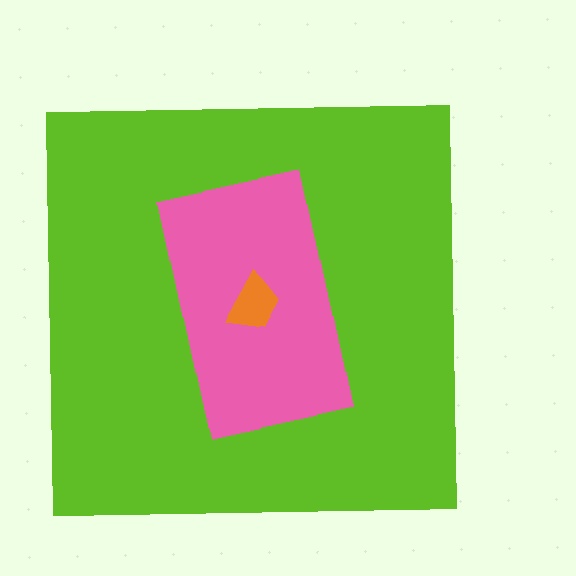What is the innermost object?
The orange trapezoid.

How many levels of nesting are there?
3.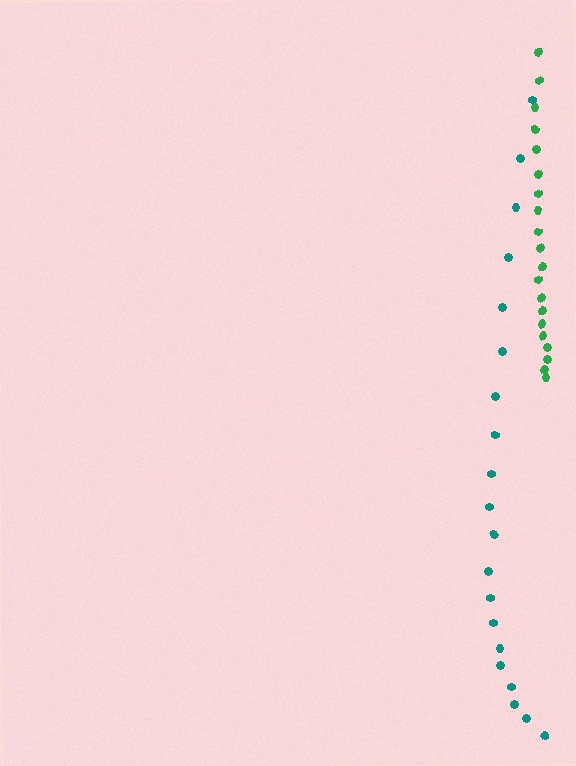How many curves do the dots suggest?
There are 2 distinct paths.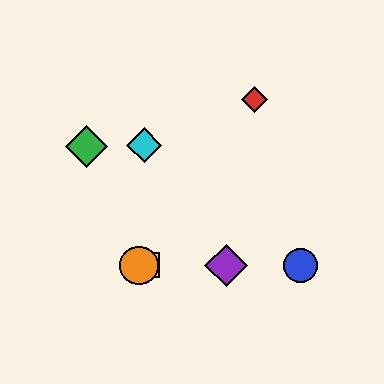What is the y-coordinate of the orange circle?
The orange circle is at y≈265.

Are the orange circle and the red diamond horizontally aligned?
No, the orange circle is at y≈265 and the red diamond is at y≈99.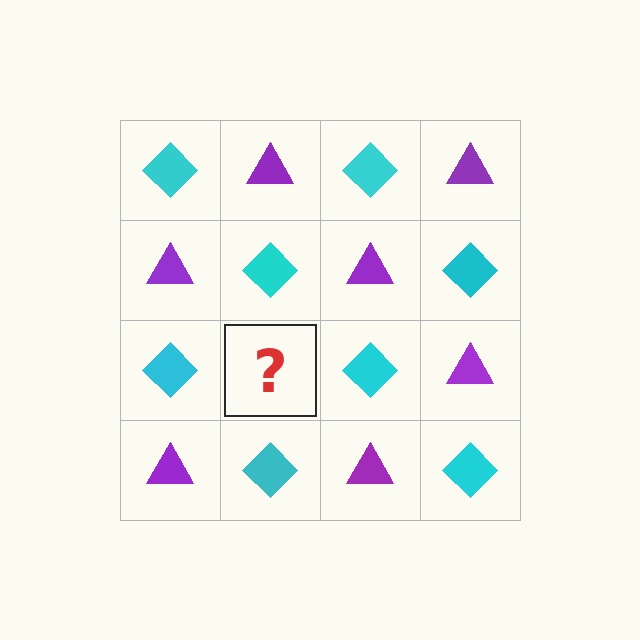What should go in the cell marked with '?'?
The missing cell should contain a purple triangle.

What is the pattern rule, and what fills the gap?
The rule is that it alternates cyan diamond and purple triangle in a checkerboard pattern. The gap should be filled with a purple triangle.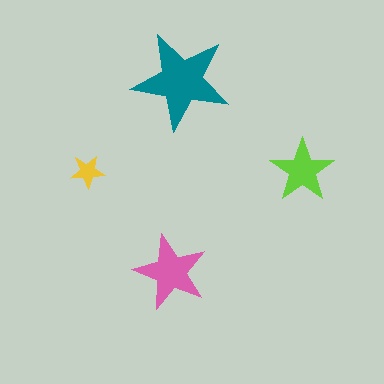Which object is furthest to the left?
The yellow star is leftmost.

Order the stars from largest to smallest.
the teal one, the pink one, the lime one, the yellow one.